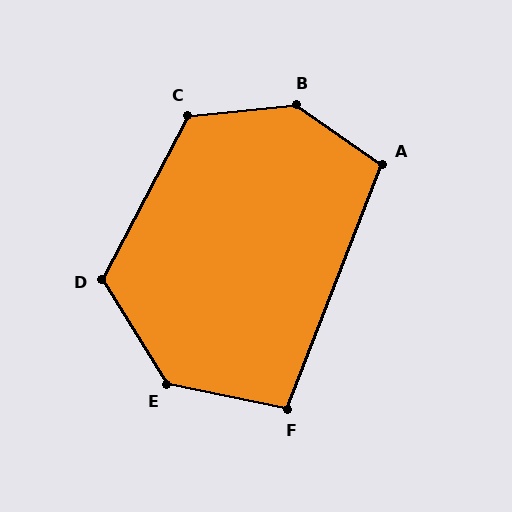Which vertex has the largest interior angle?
B, at approximately 140 degrees.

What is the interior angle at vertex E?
Approximately 134 degrees (obtuse).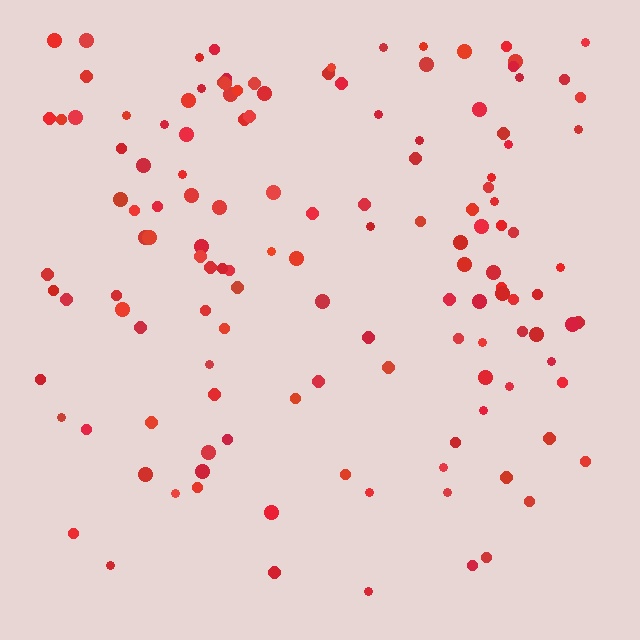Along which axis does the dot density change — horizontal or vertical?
Vertical.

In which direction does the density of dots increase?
From bottom to top, with the top side densest.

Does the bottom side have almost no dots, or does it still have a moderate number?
Still a moderate number, just noticeably fewer than the top.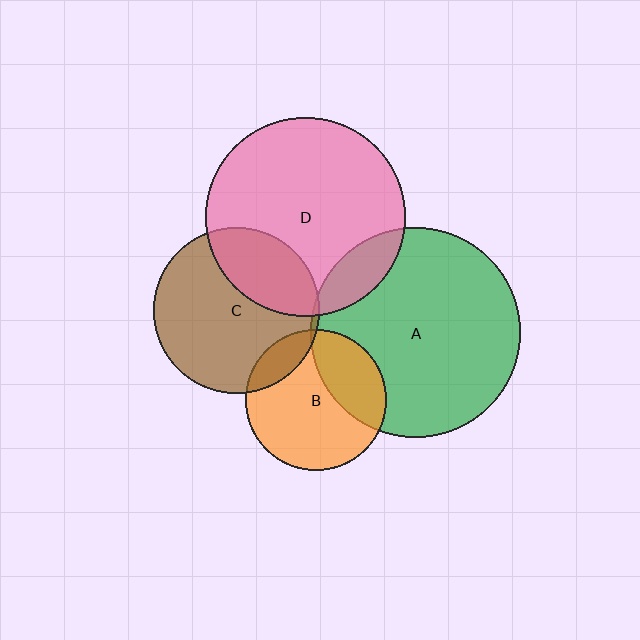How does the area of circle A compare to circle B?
Approximately 2.2 times.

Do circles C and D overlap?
Yes.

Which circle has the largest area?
Circle A (green).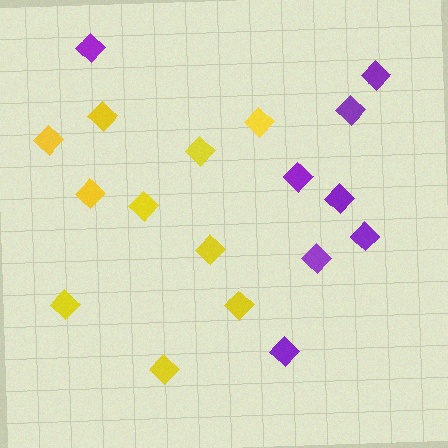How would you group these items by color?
There are 2 groups: one group of yellow diamonds (10) and one group of purple diamonds (8).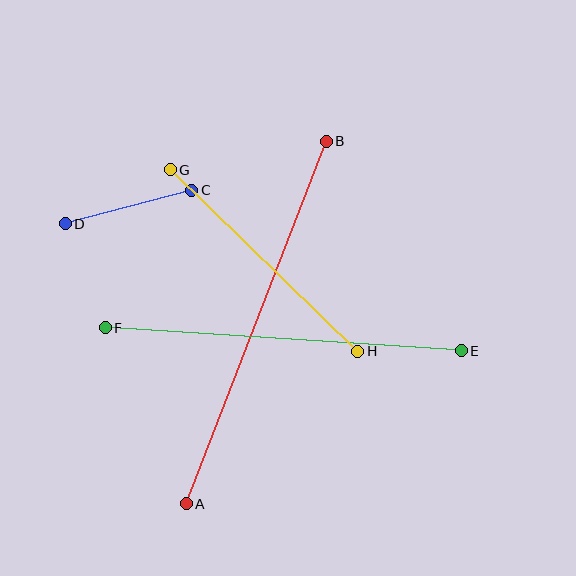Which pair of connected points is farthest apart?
Points A and B are farthest apart.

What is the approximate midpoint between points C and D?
The midpoint is at approximately (129, 207) pixels.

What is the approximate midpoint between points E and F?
The midpoint is at approximately (283, 339) pixels.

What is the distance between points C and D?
The distance is approximately 131 pixels.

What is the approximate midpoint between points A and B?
The midpoint is at approximately (256, 322) pixels.